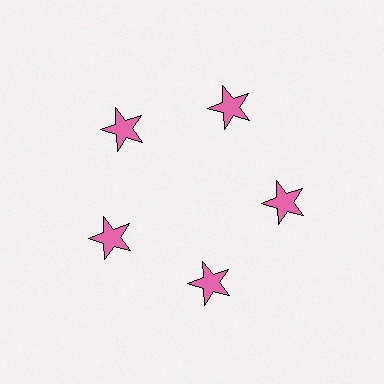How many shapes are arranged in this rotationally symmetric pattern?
There are 5 shapes, arranged in 5 groups of 1.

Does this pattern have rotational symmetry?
Yes, this pattern has 5-fold rotational symmetry. It looks the same after rotating 72 degrees around the center.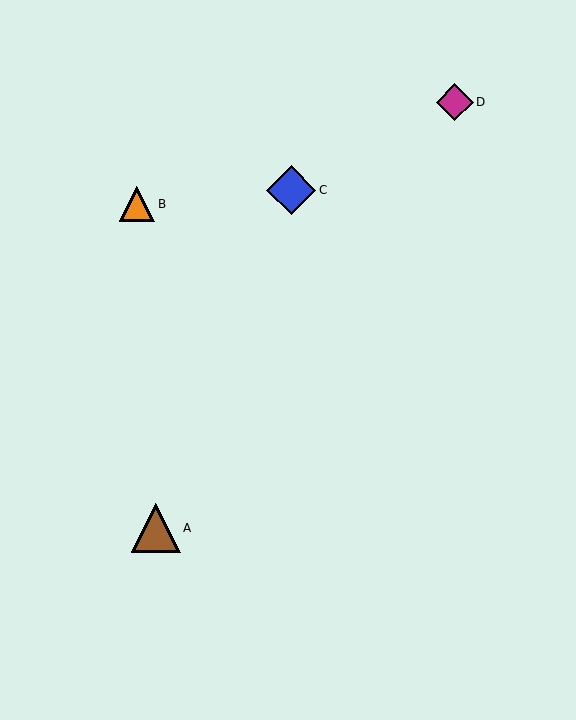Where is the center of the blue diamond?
The center of the blue diamond is at (291, 190).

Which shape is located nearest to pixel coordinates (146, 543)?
The brown triangle (labeled A) at (156, 528) is nearest to that location.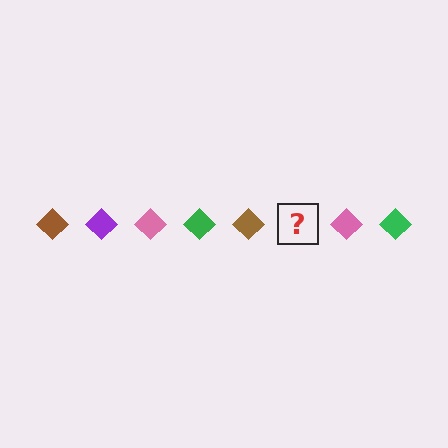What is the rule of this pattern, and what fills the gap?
The rule is that the pattern cycles through brown, purple, pink, green diamonds. The gap should be filled with a purple diamond.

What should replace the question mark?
The question mark should be replaced with a purple diamond.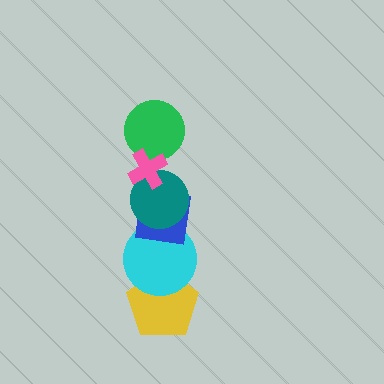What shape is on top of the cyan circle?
The blue square is on top of the cyan circle.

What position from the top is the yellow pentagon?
The yellow pentagon is 6th from the top.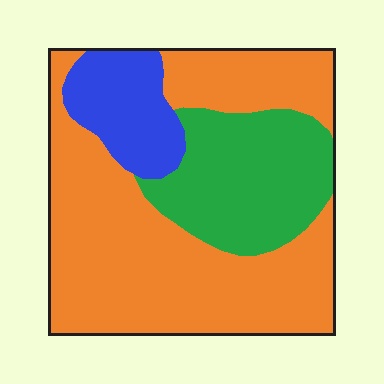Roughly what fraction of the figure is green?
Green covers about 25% of the figure.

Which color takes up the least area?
Blue, at roughly 15%.